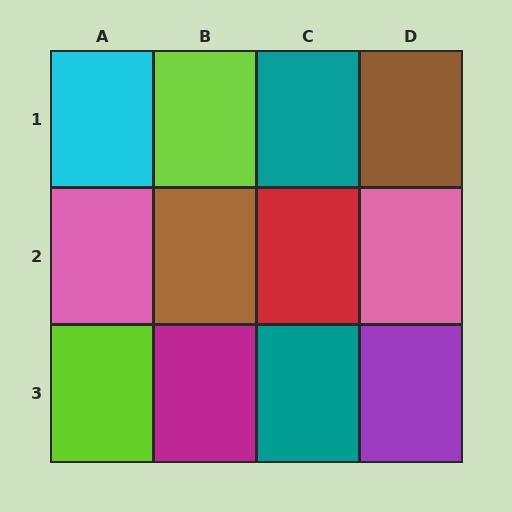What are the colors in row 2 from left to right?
Pink, brown, red, pink.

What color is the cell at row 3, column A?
Lime.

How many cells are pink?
2 cells are pink.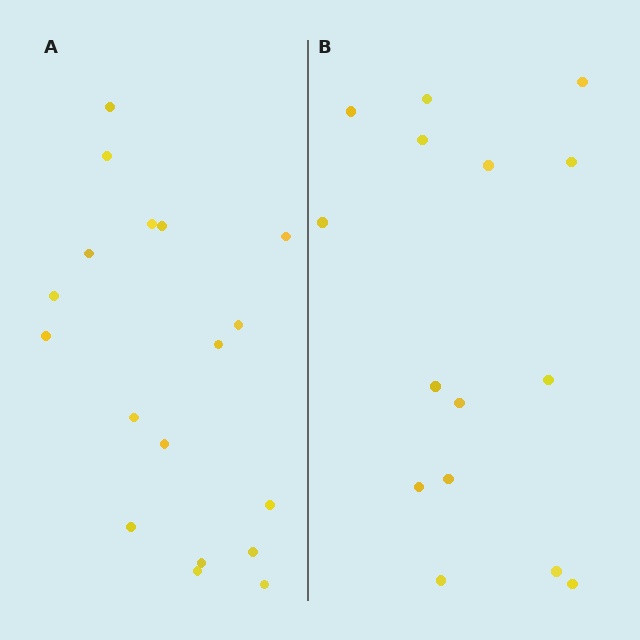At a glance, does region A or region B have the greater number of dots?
Region A (the left region) has more dots.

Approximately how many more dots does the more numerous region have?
Region A has just a few more — roughly 2 or 3 more dots than region B.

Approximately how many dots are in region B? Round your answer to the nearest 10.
About 20 dots. (The exact count is 15, which rounds to 20.)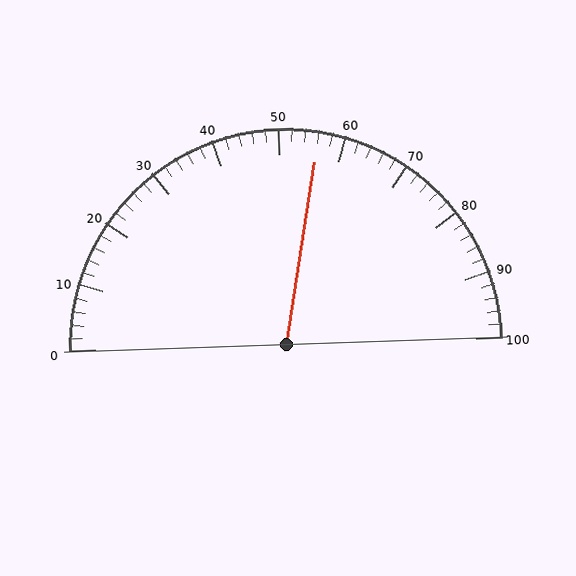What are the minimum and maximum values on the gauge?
The gauge ranges from 0 to 100.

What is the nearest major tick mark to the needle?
The nearest major tick mark is 60.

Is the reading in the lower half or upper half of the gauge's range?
The reading is in the upper half of the range (0 to 100).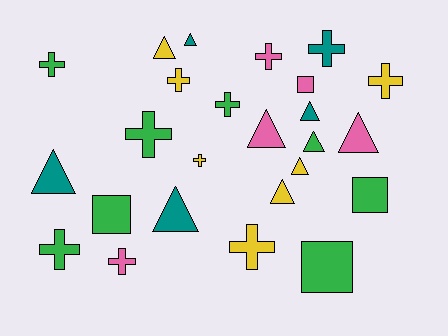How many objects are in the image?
There are 25 objects.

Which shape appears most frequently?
Cross, with 11 objects.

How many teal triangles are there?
There are 4 teal triangles.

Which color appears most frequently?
Green, with 8 objects.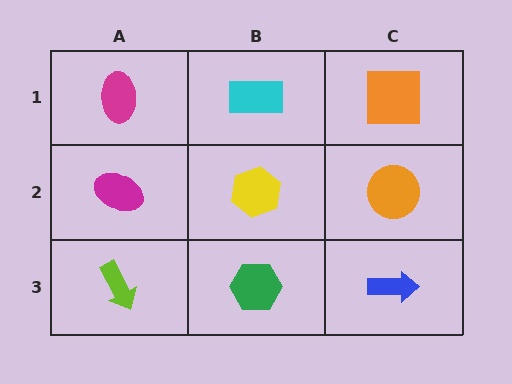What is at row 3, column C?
A blue arrow.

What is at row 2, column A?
A magenta ellipse.